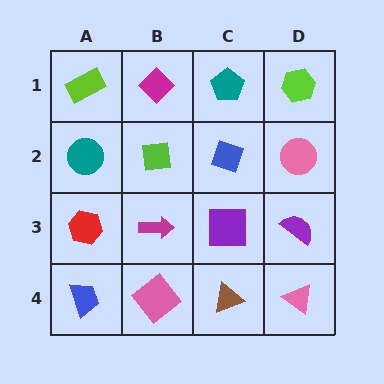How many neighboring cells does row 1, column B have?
3.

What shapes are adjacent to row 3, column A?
A teal circle (row 2, column A), a blue trapezoid (row 4, column A), a magenta arrow (row 3, column B).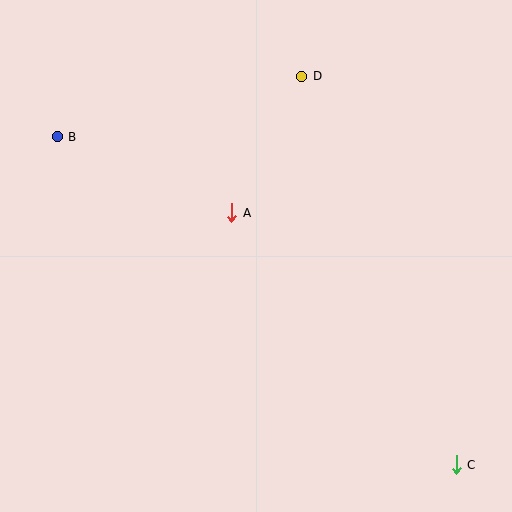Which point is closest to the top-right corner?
Point D is closest to the top-right corner.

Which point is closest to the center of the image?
Point A at (232, 213) is closest to the center.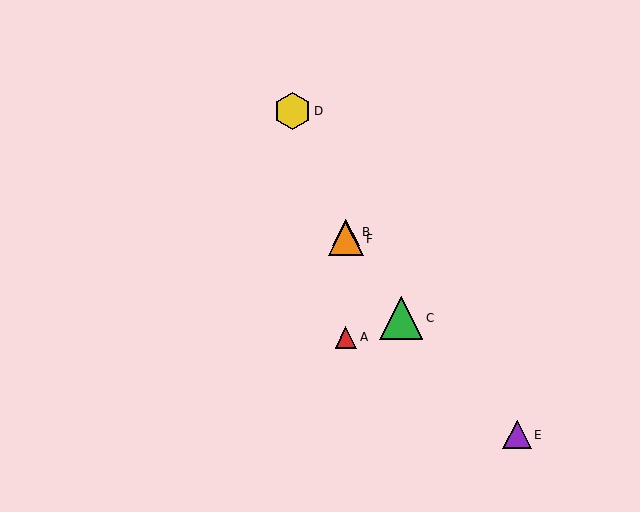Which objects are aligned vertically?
Objects A, B, F are aligned vertically.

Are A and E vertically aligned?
No, A is at x≈346 and E is at x≈517.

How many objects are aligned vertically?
3 objects (A, B, F) are aligned vertically.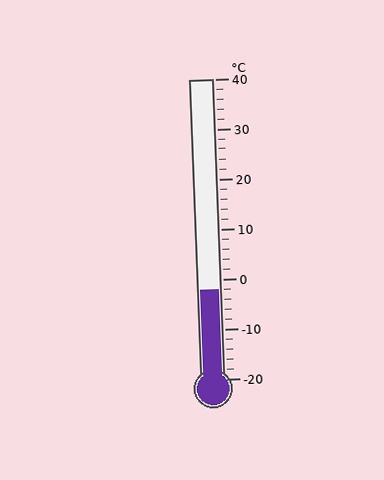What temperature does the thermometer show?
The thermometer shows approximately -2°C.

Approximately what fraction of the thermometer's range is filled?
The thermometer is filled to approximately 30% of its range.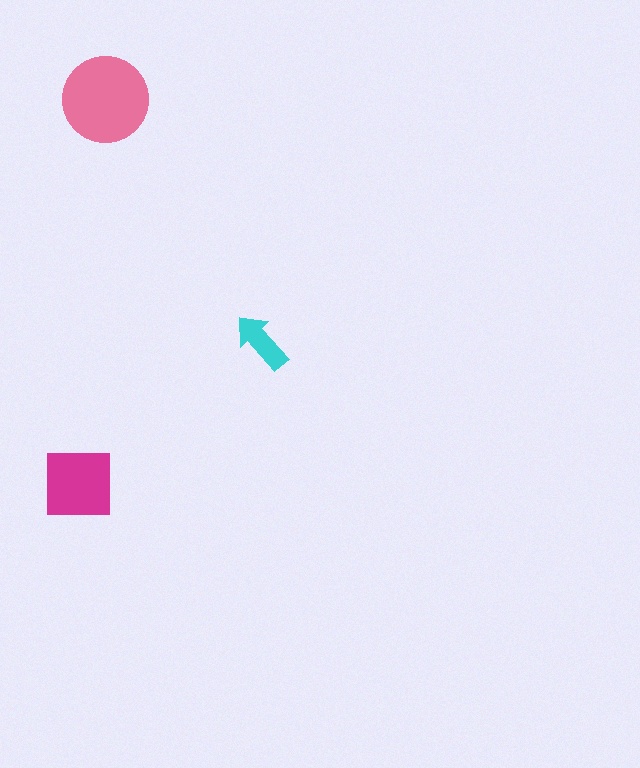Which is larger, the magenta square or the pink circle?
The pink circle.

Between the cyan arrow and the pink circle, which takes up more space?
The pink circle.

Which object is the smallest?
The cyan arrow.